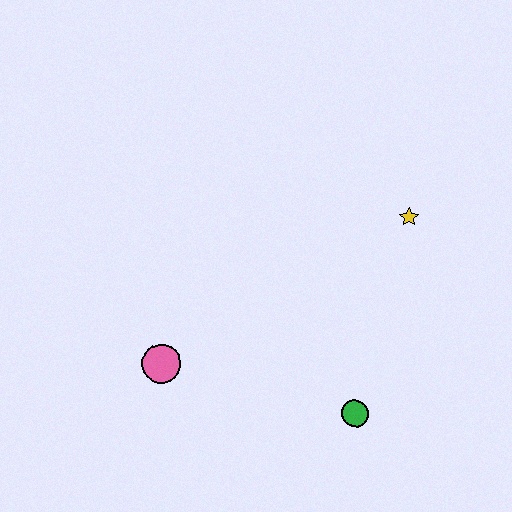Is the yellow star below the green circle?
No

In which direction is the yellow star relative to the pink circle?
The yellow star is to the right of the pink circle.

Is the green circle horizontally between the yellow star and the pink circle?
Yes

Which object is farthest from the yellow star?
The pink circle is farthest from the yellow star.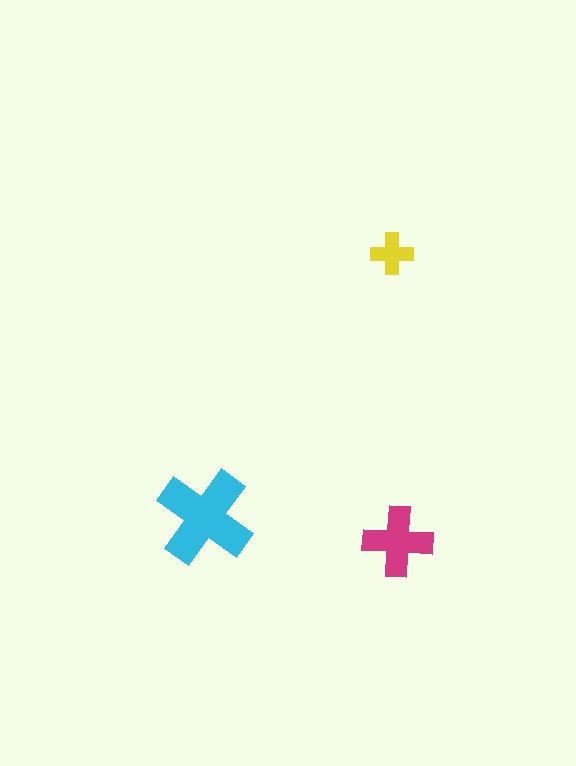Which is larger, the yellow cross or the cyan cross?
The cyan one.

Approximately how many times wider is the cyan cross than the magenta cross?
About 1.5 times wider.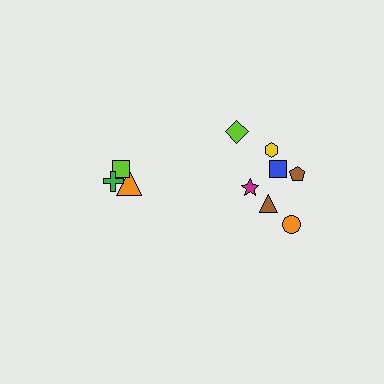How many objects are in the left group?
There are 3 objects.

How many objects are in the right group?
There are 7 objects.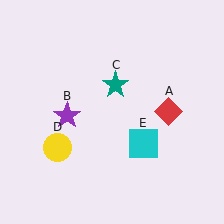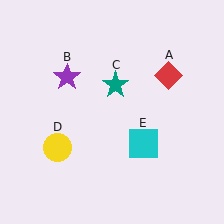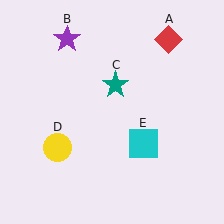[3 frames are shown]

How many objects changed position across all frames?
2 objects changed position: red diamond (object A), purple star (object B).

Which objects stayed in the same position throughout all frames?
Teal star (object C) and yellow circle (object D) and cyan square (object E) remained stationary.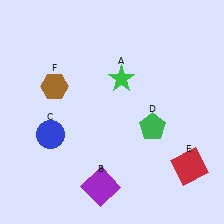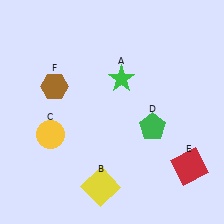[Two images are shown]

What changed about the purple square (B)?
In Image 1, B is purple. In Image 2, it changed to yellow.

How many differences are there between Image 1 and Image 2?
There are 2 differences between the two images.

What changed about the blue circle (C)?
In Image 1, C is blue. In Image 2, it changed to yellow.